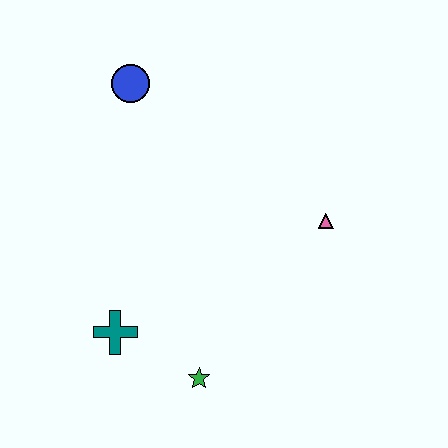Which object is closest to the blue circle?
The pink triangle is closest to the blue circle.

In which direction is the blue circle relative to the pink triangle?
The blue circle is to the left of the pink triangle.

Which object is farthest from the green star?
The blue circle is farthest from the green star.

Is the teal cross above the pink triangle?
No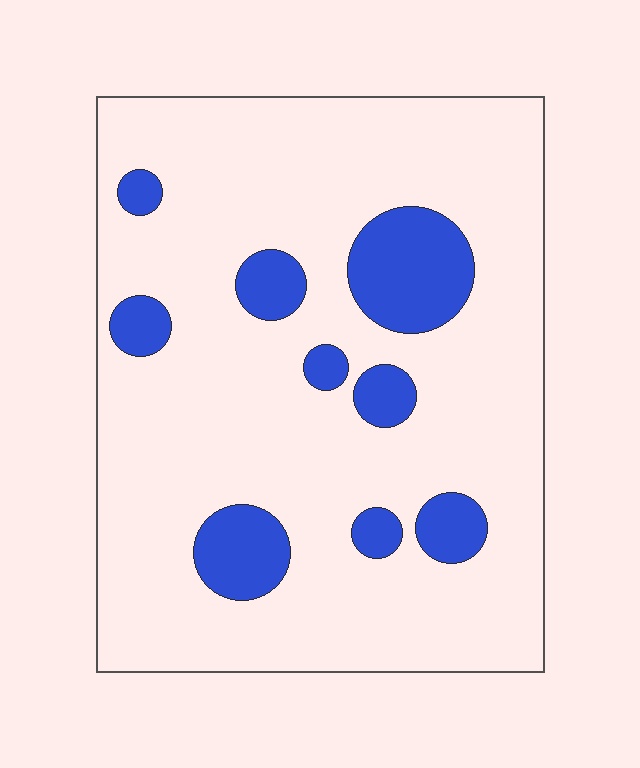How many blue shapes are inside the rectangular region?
9.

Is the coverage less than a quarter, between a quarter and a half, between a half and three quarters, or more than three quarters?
Less than a quarter.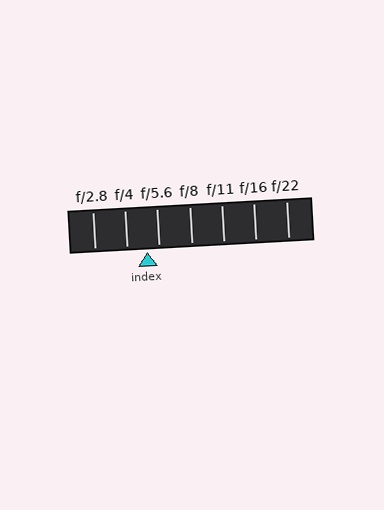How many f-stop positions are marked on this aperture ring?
There are 7 f-stop positions marked.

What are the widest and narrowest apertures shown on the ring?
The widest aperture shown is f/2.8 and the narrowest is f/22.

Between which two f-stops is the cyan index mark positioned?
The index mark is between f/4 and f/5.6.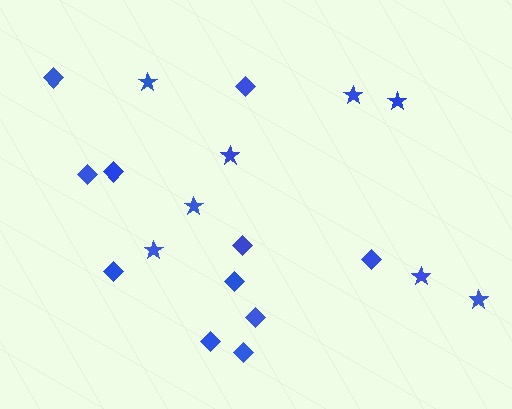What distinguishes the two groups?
There are 2 groups: one group of diamonds (11) and one group of stars (8).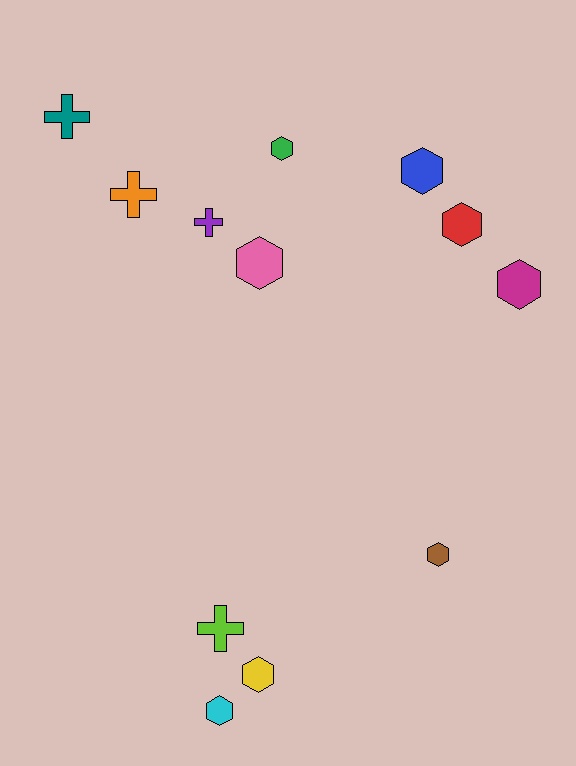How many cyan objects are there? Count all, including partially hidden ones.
There is 1 cyan object.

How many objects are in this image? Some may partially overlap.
There are 12 objects.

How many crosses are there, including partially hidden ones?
There are 4 crosses.